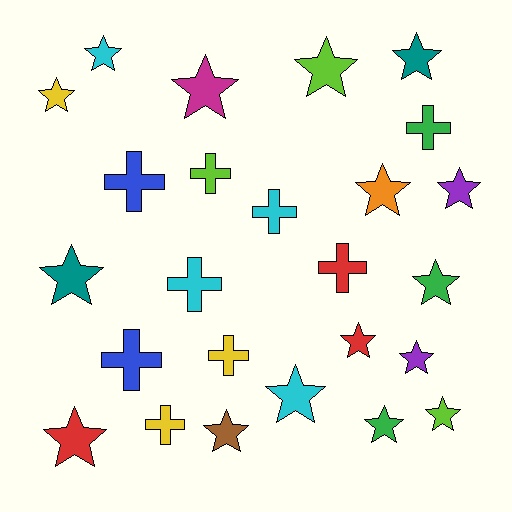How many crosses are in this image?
There are 9 crosses.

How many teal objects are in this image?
There are 2 teal objects.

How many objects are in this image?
There are 25 objects.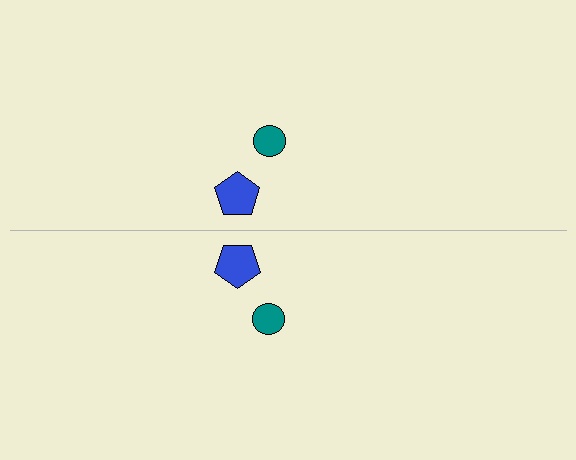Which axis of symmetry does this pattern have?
The pattern has a horizontal axis of symmetry running through the center of the image.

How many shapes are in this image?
There are 4 shapes in this image.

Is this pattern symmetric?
Yes, this pattern has bilateral (reflection) symmetry.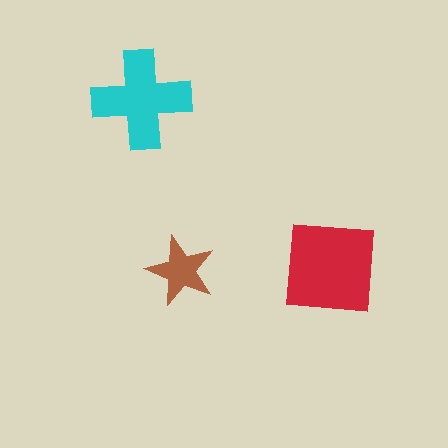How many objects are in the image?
There are 3 objects in the image.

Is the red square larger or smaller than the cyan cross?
Larger.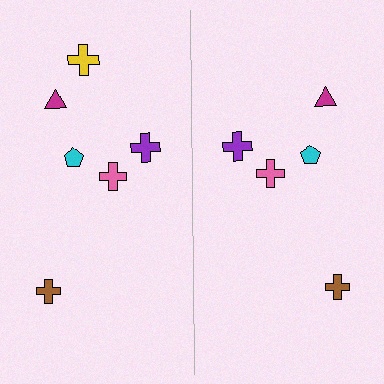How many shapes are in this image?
There are 11 shapes in this image.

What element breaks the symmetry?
A yellow cross is missing from the right side.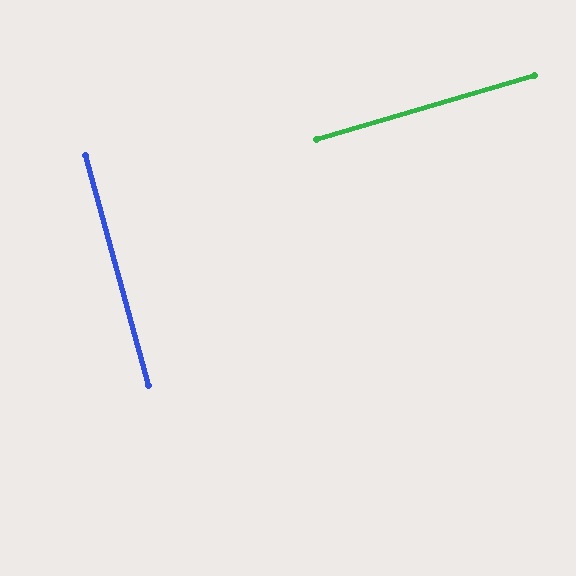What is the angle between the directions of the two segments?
Approximately 89 degrees.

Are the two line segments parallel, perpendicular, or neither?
Perpendicular — they meet at approximately 89°.